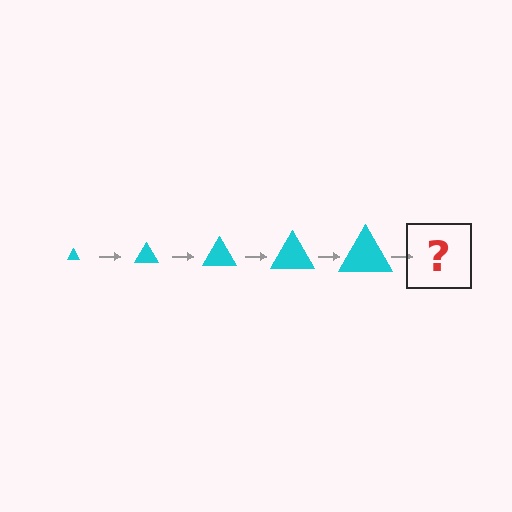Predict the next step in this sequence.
The next step is a cyan triangle, larger than the previous one.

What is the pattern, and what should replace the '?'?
The pattern is that the triangle gets progressively larger each step. The '?' should be a cyan triangle, larger than the previous one.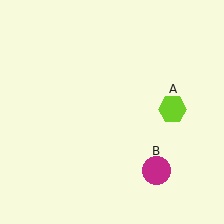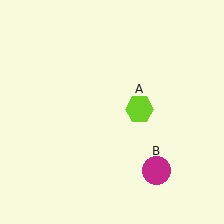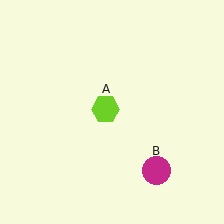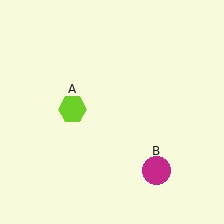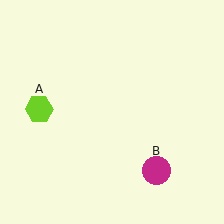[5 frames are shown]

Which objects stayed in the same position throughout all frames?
Magenta circle (object B) remained stationary.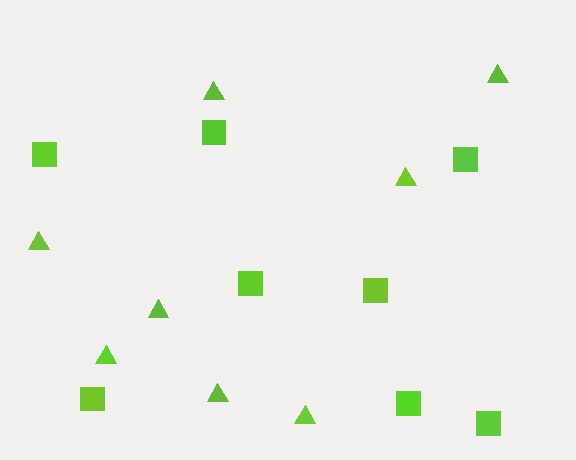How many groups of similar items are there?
There are 2 groups: one group of triangles (8) and one group of squares (8).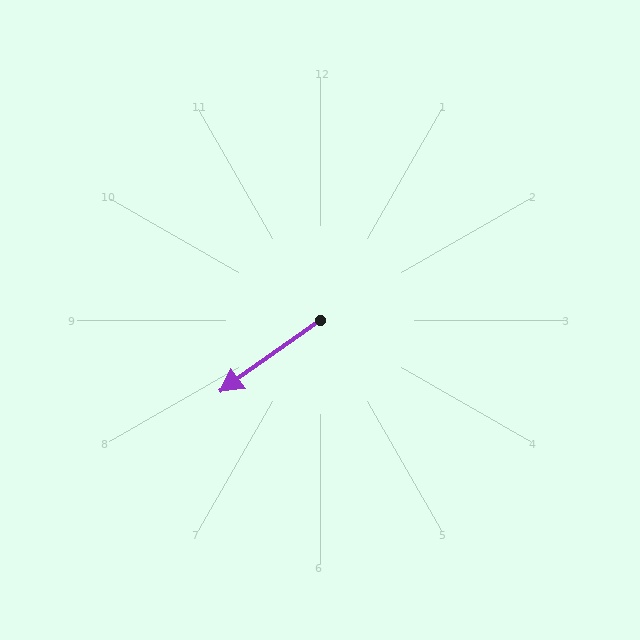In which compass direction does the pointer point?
Southwest.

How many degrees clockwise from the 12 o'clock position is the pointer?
Approximately 234 degrees.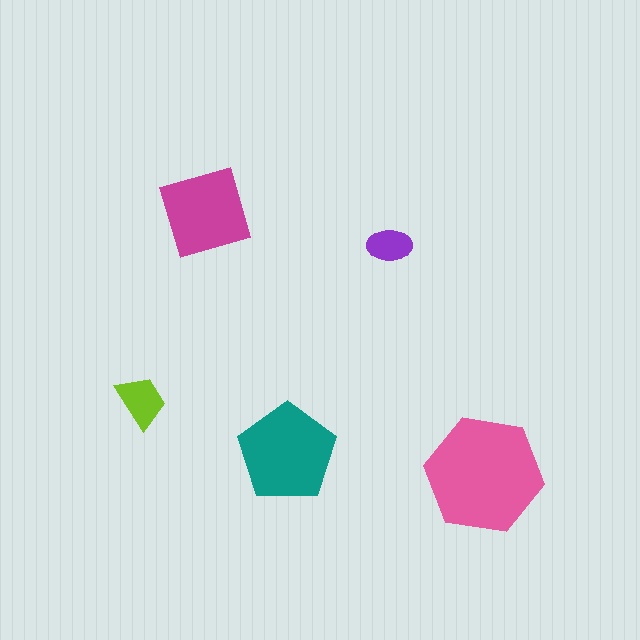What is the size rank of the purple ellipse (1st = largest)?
5th.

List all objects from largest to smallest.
The pink hexagon, the teal pentagon, the magenta diamond, the lime trapezoid, the purple ellipse.